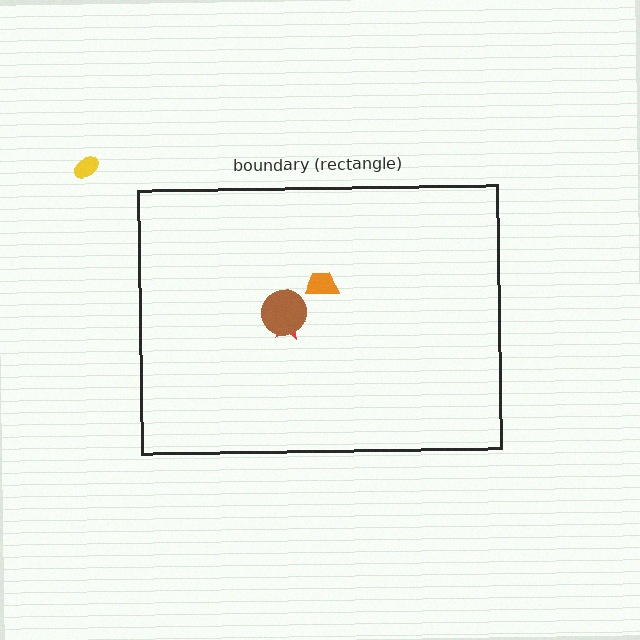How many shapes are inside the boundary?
3 inside, 1 outside.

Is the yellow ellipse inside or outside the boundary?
Outside.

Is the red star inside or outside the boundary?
Inside.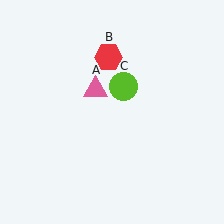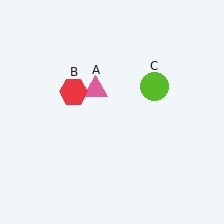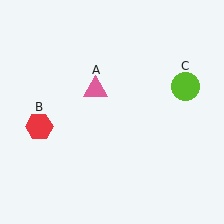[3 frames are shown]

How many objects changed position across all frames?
2 objects changed position: red hexagon (object B), lime circle (object C).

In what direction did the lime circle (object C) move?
The lime circle (object C) moved right.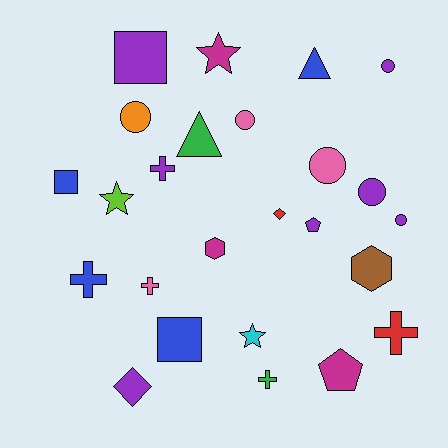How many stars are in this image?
There are 3 stars.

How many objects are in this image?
There are 25 objects.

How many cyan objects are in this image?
There is 1 cyan object.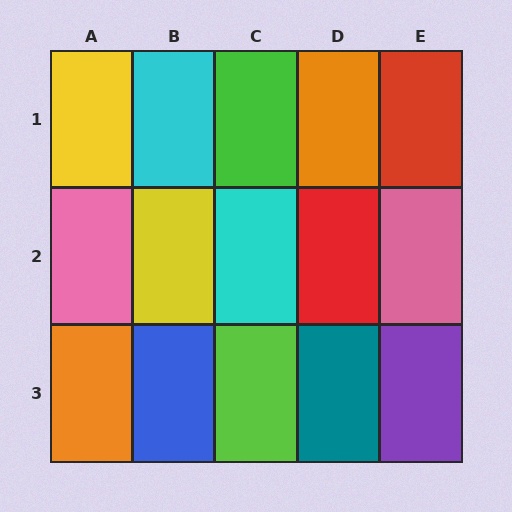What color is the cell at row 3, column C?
Lime.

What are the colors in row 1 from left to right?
Yellow, cyan, green, orange, red.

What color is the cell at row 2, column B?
Yellow.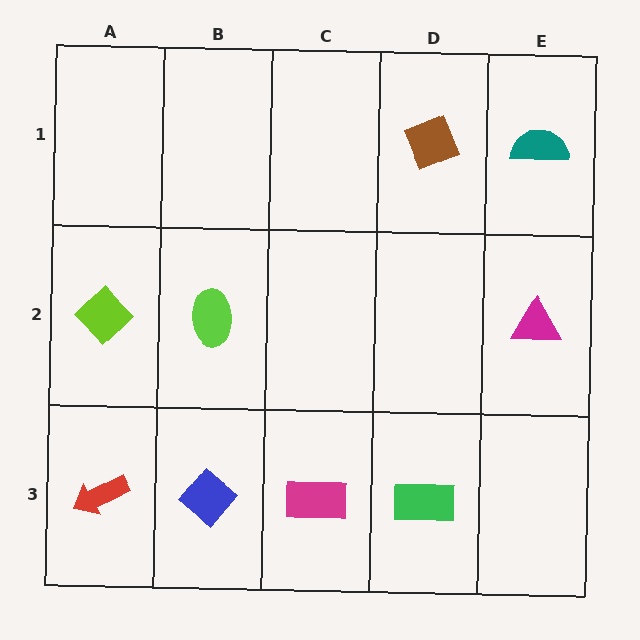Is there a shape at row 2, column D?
No, that cell is empty.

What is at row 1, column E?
A teal semicircle.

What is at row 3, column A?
A red arrow.